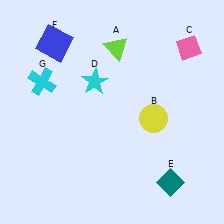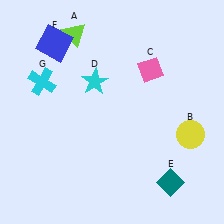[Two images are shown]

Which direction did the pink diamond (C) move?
The pink diamond (C) moved left.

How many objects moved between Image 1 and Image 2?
3 objects moved between the two images.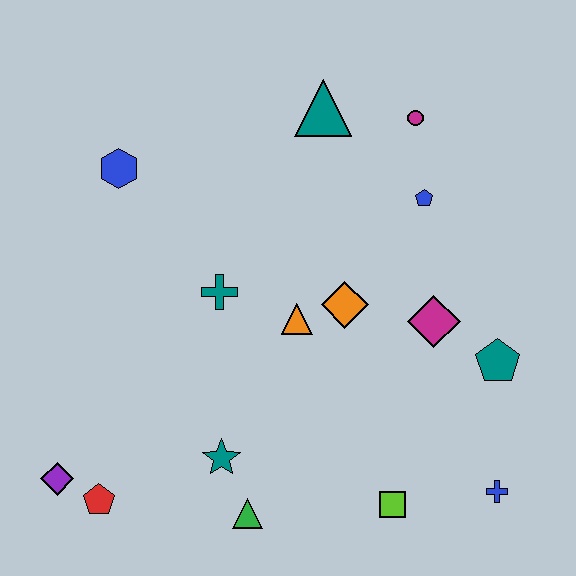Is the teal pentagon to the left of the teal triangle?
No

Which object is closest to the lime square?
The blue cross is closest to the lime square.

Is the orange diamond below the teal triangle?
Yes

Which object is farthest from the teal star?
The magenta circle is farthest from the teal star.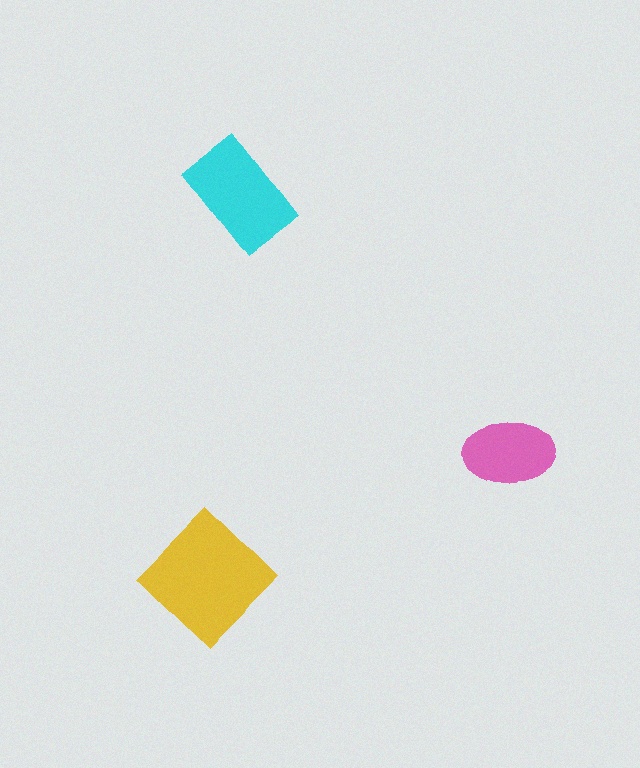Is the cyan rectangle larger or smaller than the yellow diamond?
Smaller.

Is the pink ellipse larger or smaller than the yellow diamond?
Smaller.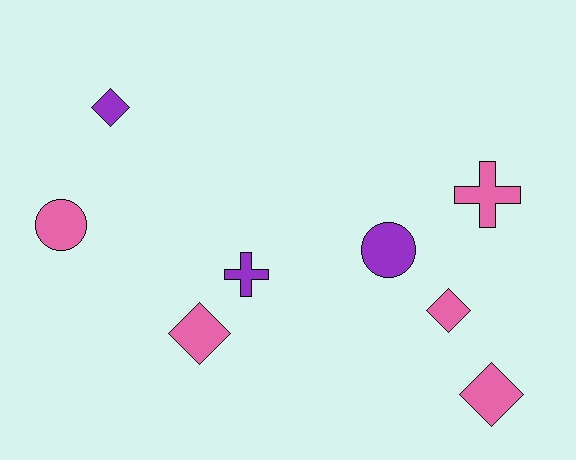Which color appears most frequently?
Pink, with 5 objects.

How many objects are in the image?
There are 8 objects.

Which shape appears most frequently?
Diamond, with 4 objects.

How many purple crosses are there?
There is 1 purple cross.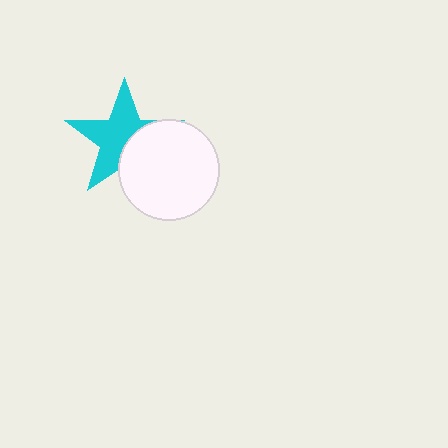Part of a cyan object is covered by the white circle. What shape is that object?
It is a star.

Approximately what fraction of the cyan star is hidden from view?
Roughly 38% of the cyan star is hidden behind the white circle.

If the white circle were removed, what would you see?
You would see the complete cyan star.